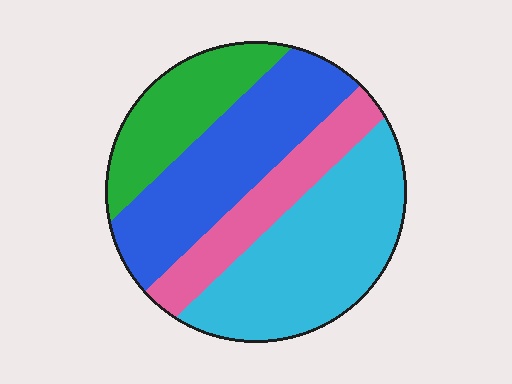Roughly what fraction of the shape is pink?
Pink takes up about one sixth (1/6) of the shape.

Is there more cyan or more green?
Cyan.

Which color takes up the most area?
Cyan, at roughly 35%.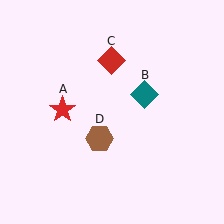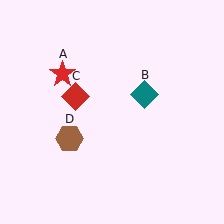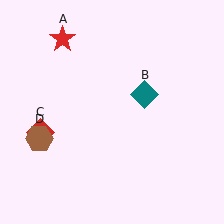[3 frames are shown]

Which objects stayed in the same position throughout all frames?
Teal diamond (object B) remained stationary.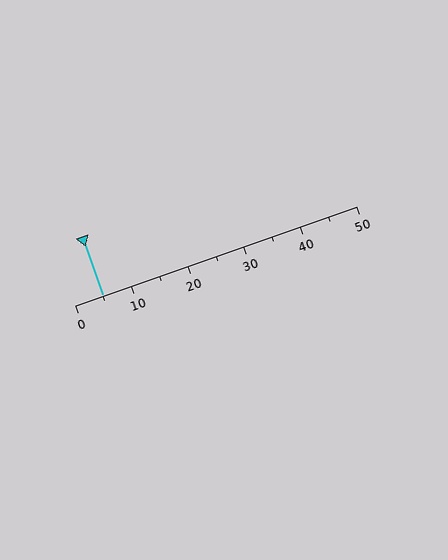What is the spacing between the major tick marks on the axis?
The major ticks are spaced 10 apart.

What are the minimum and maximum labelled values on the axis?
The axis runs from 0 to 50.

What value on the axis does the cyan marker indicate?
The marker indicates approximately 5.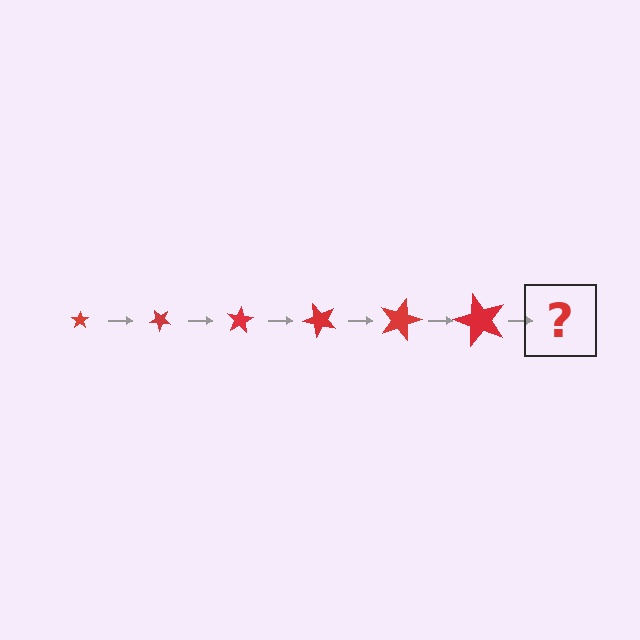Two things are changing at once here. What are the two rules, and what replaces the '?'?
The two rules are that the star grows larger each step and it rotates 40 degrees each step. The '?' should be a star, larger than the previous one and rotated 240 degrees from the start.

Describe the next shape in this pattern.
It should be a star, larger than the previous one and rotated 240 degrees from the start.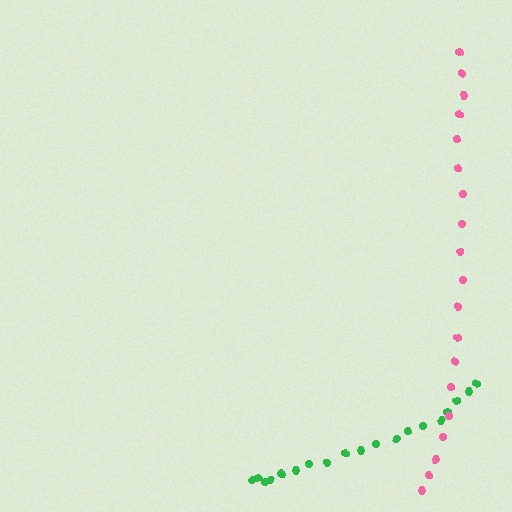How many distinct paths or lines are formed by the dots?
There are 2 distinct paths.